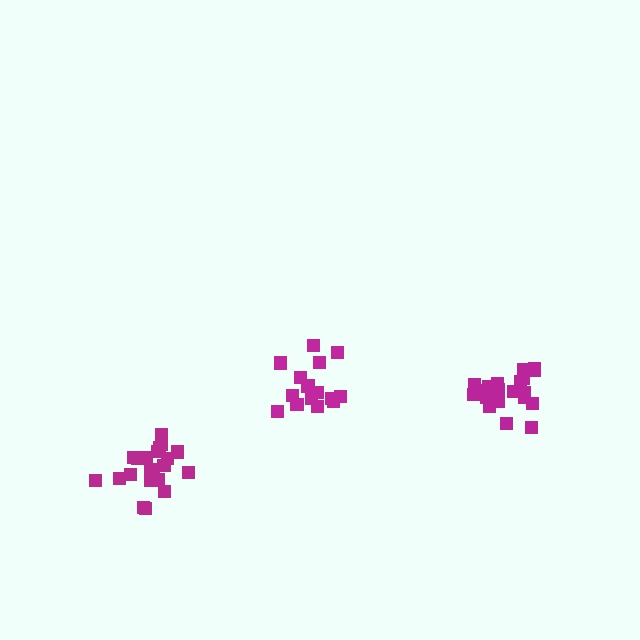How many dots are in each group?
Group 1: 21 dots, Group 2: 16 dots, Group 3: 20 dots (57 total).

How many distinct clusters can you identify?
There are 3 distinct clusters.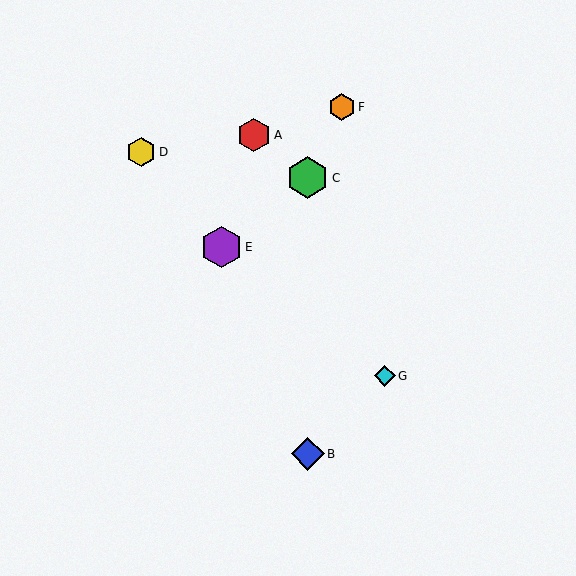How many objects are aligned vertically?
2 objects (B, C) are aligned vertically.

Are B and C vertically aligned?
Yes, both are at x≈308.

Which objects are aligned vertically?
Objects B, C are aligned vertically.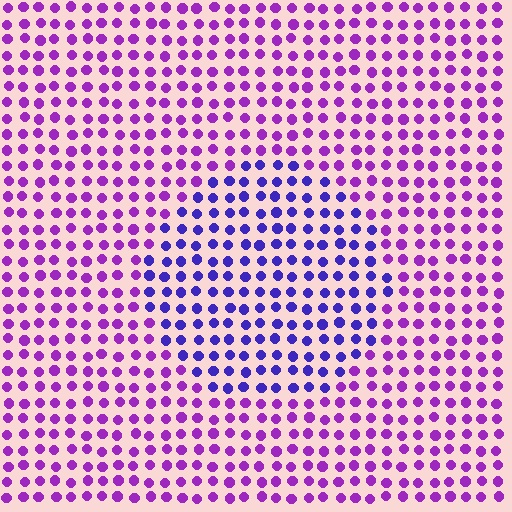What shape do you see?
I see a circle.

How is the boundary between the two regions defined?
The boundary is defined purely by a slight shift in hue (about 38 degrees). Spacing, size, and orientation are identical on both sides.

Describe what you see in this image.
The image is filled with small purple elements in a uniform arrangement. A circle-shaped region is visible where the elements are tinted to a slightly different hue, forming a subtle color boundary.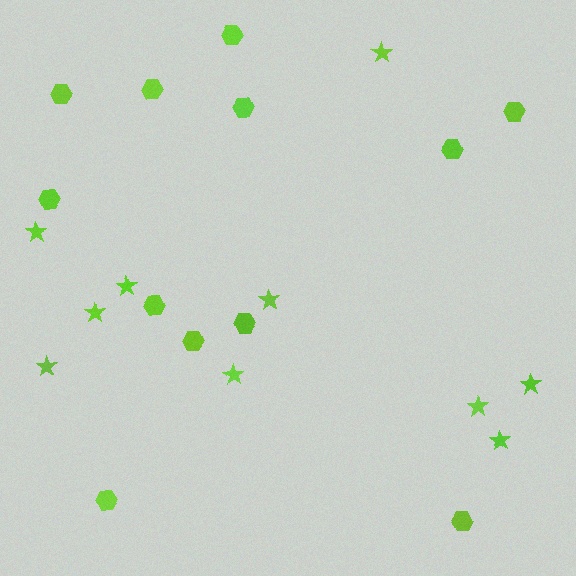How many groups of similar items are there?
There are 2 groups: one group of hexagons (12) and one group of stars (10).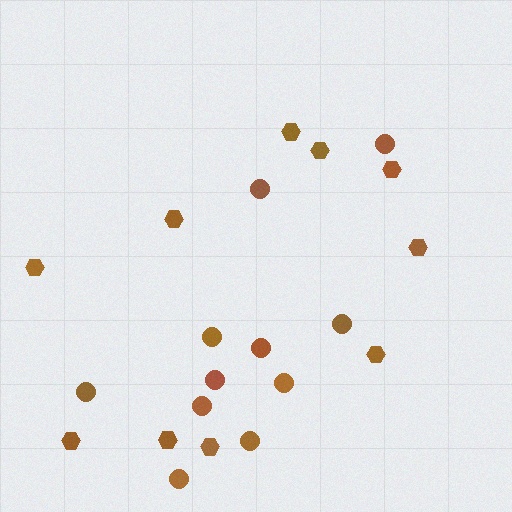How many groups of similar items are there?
There are 2 groups: one group of hexagons (10) and one group of circles (11).